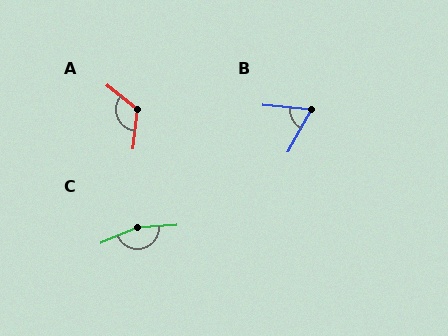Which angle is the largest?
C, at approximately 161 degrees.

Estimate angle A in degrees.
Approximately 122 degrees.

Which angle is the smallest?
B, at approximately 66 degrees.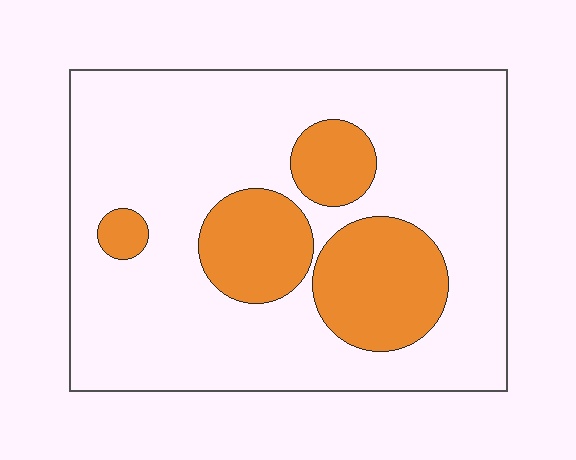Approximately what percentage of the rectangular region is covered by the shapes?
Approximately 25%.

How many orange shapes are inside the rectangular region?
4.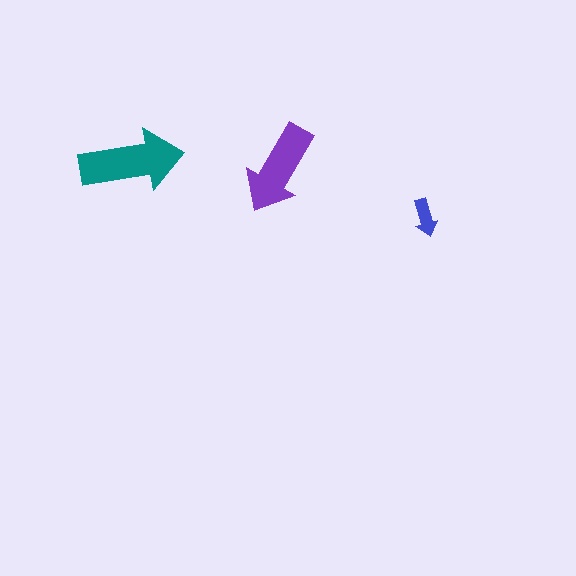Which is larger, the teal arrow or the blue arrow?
The teal one.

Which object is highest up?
The teal arrow is topmost.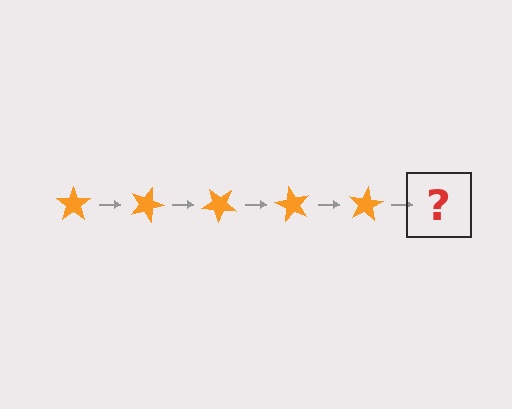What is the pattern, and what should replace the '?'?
The pattern is that the star rotates 20 degrees each step. The '?' should be an orange star rotated 100 degrees.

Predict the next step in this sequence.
The next step is an orange star rotated 100 degrees.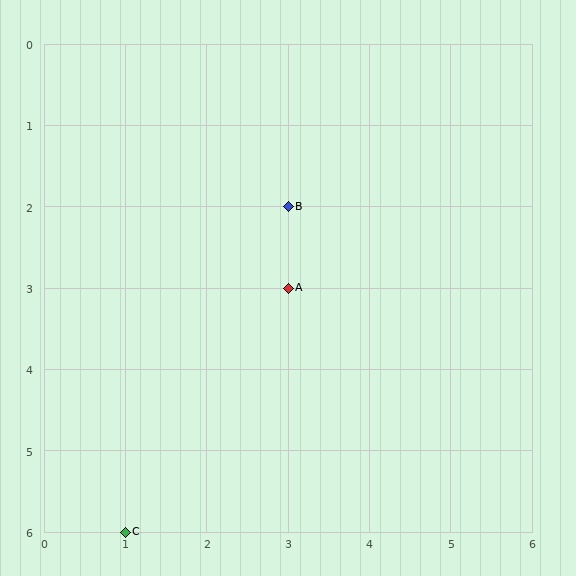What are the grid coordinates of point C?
Point C is at grid coordinates (1, 6).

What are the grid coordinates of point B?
Point B is at grid coordinates (3, 2).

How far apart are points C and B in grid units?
Points C and B are 2 columns and 4 rows apart (about 4.5 grid units diagonally).